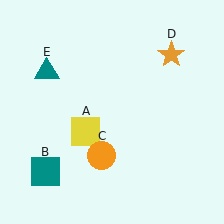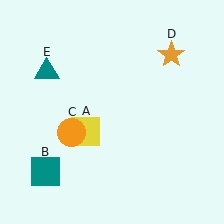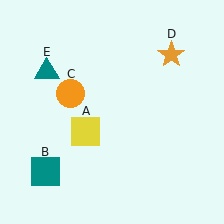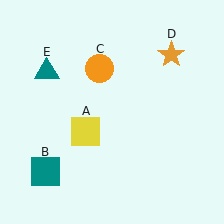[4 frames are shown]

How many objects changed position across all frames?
1 object changed position: orange circle (object C).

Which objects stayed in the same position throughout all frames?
Yellow square (object A) and teal square (object B) and orange star (object D) and teal triangle (object E) remained stationary.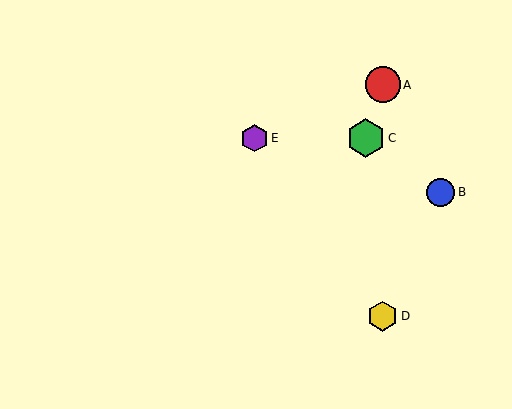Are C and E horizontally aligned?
Yes, both are at y≈138.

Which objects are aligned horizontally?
Objects C, E are aligned horizontally.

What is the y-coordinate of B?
Object B is at y≈192.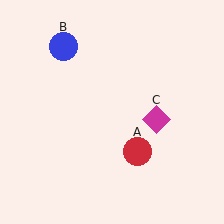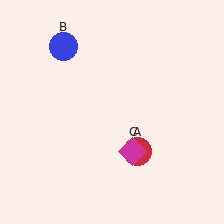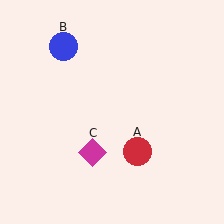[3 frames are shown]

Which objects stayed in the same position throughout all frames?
Red circle (object A) and blue circle (object B) remained stationary.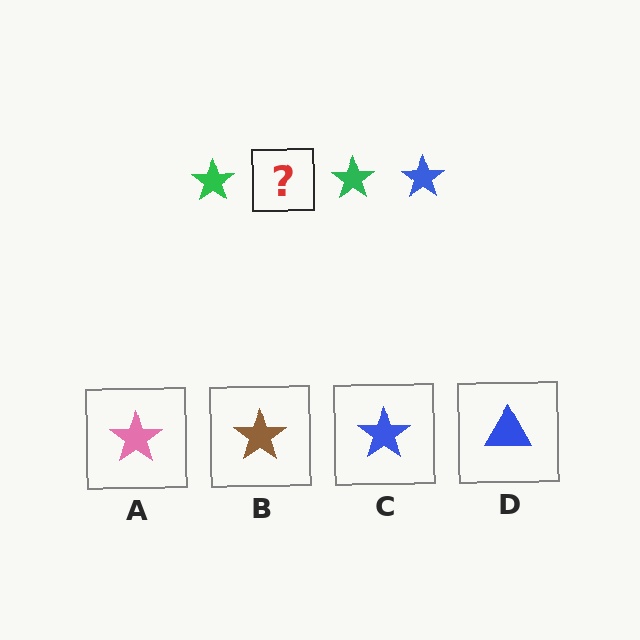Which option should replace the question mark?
Option C.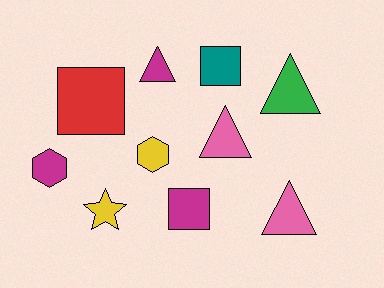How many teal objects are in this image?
There is 1 teal object.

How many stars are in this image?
There is 1 star.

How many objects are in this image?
There are 10 objects.